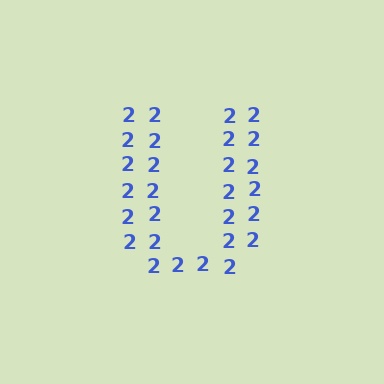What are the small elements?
The small elements are digit 2's.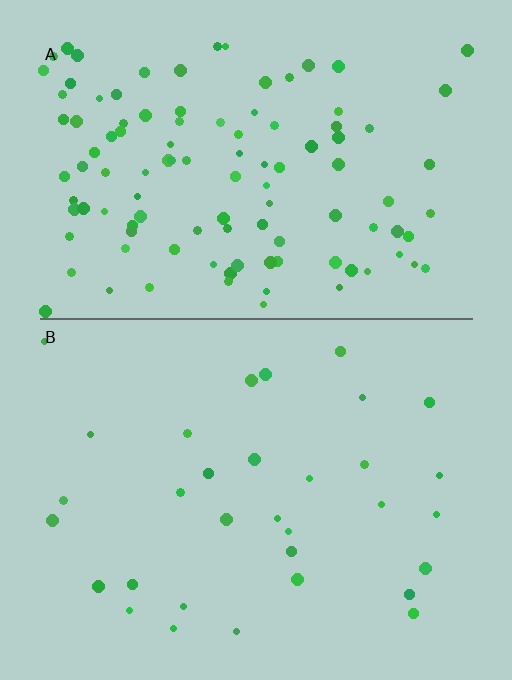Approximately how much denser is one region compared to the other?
Approximately 3.4× — region A over region B.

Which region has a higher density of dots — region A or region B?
A (the top).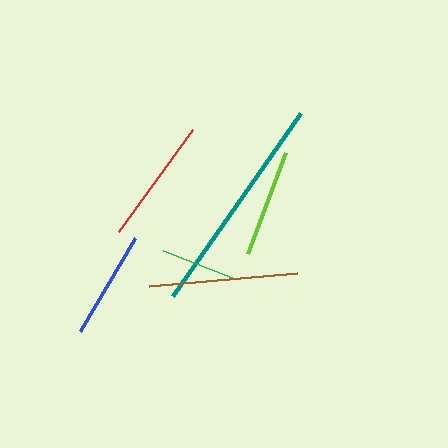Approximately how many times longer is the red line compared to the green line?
The red line is approximately 1.7 times the length of the green line.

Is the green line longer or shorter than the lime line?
The lime line is longer than the green line.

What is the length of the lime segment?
The lime segment is approximately 108 pixels long.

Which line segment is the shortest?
The green line is the shortest at approximately 75 pixels.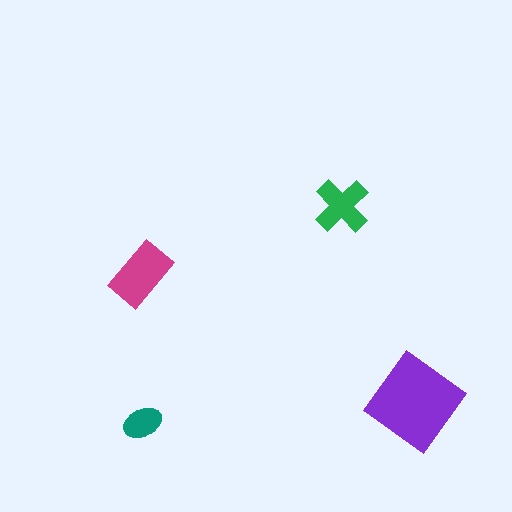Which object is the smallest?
The teal ellipse.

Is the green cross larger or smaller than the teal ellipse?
Larger.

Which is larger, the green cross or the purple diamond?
The purple diamond.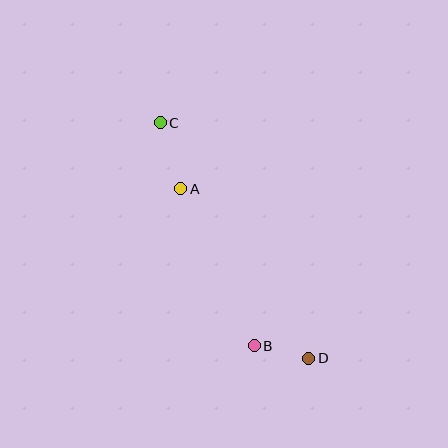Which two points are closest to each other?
Points B and D are closest to each other.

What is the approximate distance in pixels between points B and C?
The distance between B and C is approximately 242 pixels.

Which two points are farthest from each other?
Points C and D are farthest from each other.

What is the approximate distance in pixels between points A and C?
The distance between A and C is approximately 69 pixels.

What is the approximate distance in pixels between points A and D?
The distance between A and D is approximately 213 pixels.